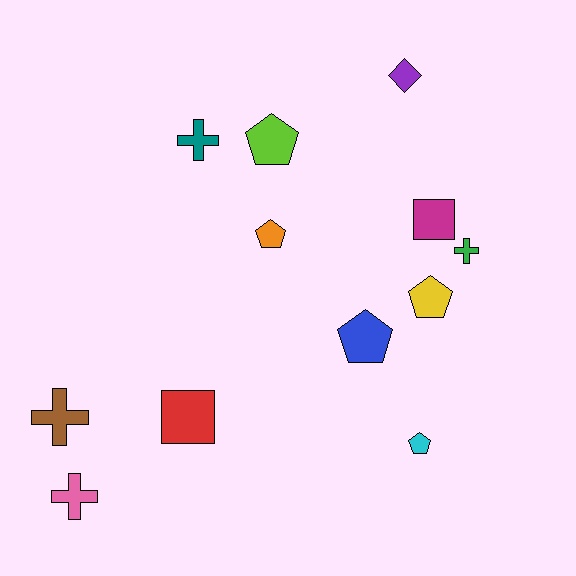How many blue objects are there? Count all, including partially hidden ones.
There is 1 blue object.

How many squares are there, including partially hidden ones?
There are 2 squares.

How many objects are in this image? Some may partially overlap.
There are 12 objects.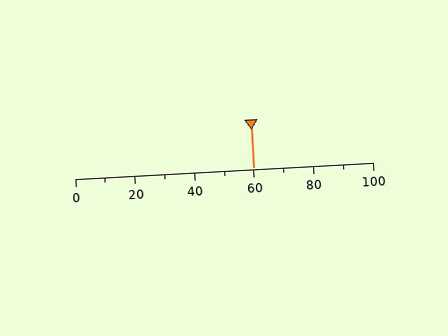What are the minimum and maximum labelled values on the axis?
The axis runs from 0 to 100.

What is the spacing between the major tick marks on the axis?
The major ticks are spaced 20 apart.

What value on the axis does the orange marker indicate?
The marker indicates approximately 60.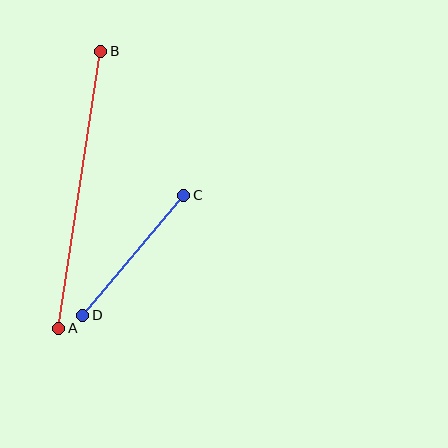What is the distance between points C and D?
The distance is approximately 157 pixels.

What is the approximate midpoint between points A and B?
The midpoint is at approximately (80, 190) pixels.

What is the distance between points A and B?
The distance is approximately 281 pixels.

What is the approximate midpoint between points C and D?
The midpoint is at approximately (133, 255) pixels.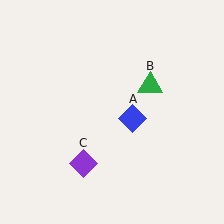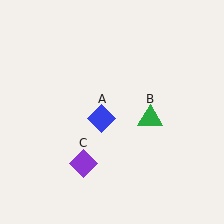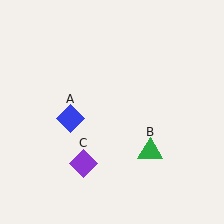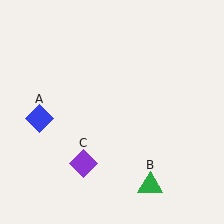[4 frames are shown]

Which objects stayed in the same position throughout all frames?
Purple diamond (object C) remained stationary.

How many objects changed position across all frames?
2 objects changed position: blue diamond (object A), green triangle (object B).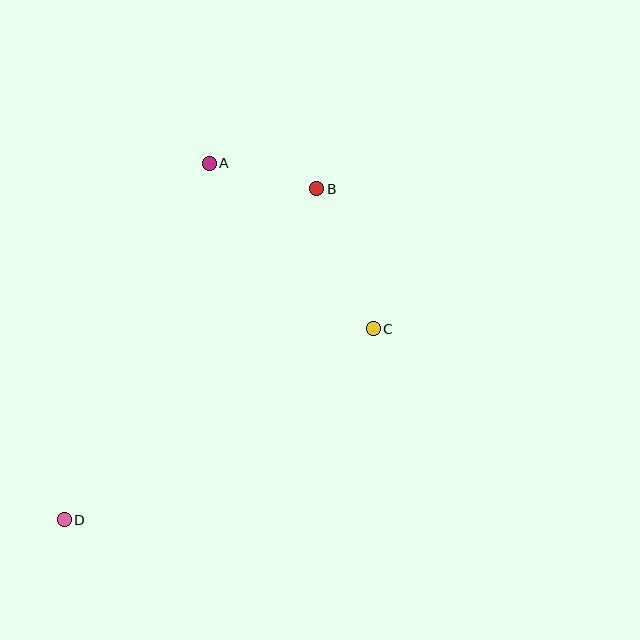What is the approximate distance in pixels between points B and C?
The distance between B and C is approximately 151 pixels.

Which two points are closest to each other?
Points A and B are closest to each other.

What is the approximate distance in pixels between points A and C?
The distance between A and C is approximately 233 pixels.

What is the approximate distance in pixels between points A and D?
The distance between A and D is approximately 385 pixels.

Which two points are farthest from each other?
Points B and D are farthest from each other.